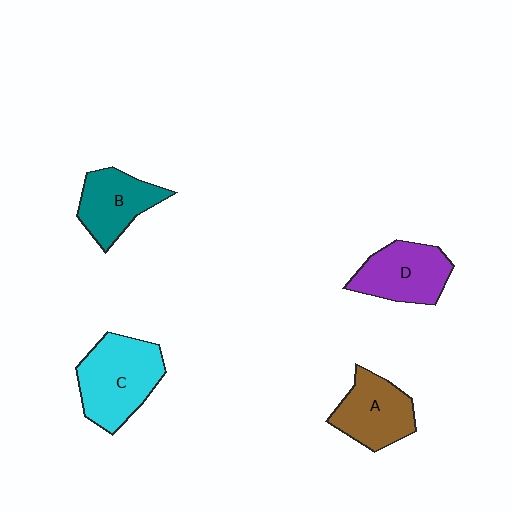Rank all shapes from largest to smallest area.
From largest to smallest: C (cyan), D (purple), A (brown), B (teal).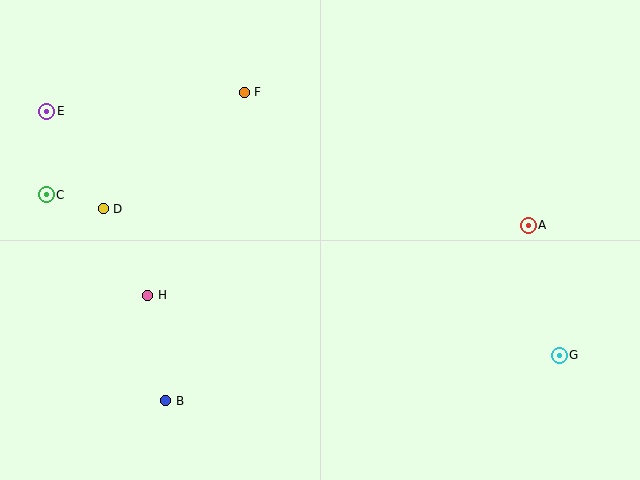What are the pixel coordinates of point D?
Point D is at (103, 209).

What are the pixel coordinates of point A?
Point A is at (528, 225).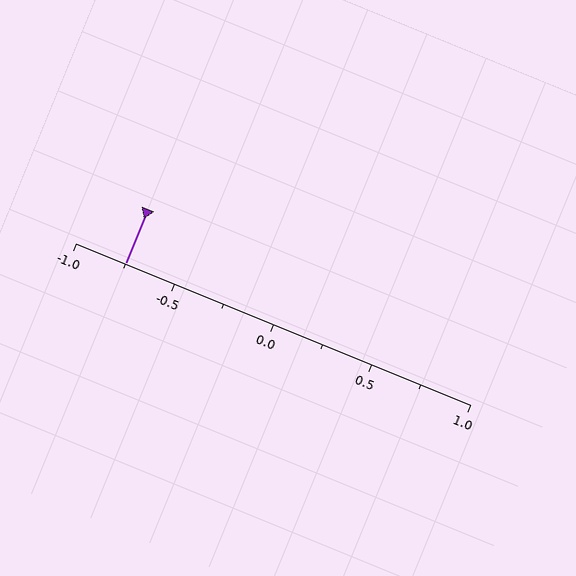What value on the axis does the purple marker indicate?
The marker indicates approximately -0.75.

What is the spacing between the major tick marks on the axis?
The major ticks are spaced 0.5 apart.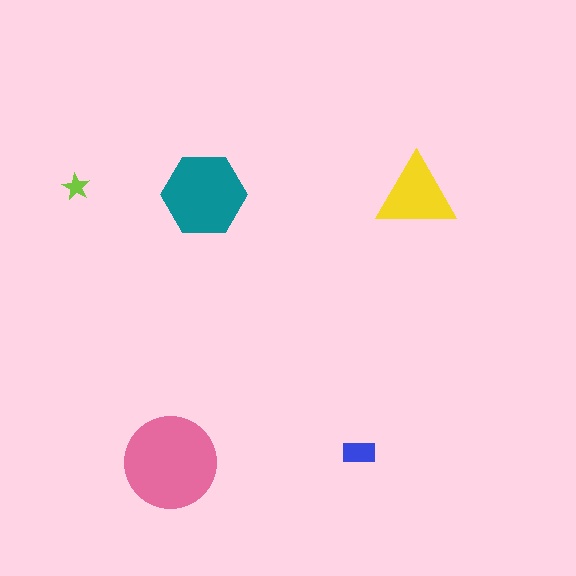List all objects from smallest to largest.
The lime star, the blue rectangle, the yellow triangle, the teal hexagon, the pink circle.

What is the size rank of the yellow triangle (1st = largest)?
3rd.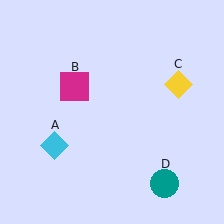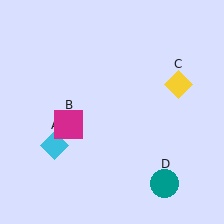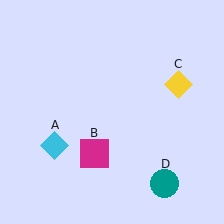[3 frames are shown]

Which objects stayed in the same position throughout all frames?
Cyan diamond (object A) and yellow diamond (object C) and teal circle (object D) remained stationary.